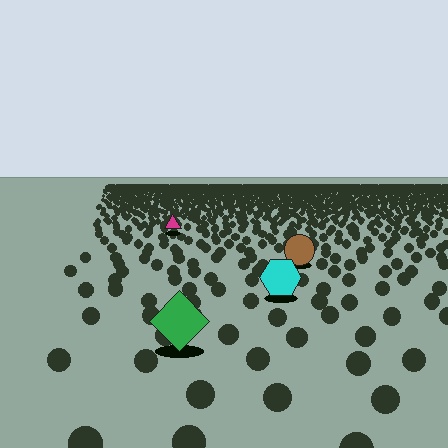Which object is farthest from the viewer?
The magenta triangle is farthest from the viewer. It appears smaller and the ground texture around it is denser.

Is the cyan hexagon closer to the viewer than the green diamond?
No. The green diamond is closer — you can tell from the texture gradient: the ground texture is coarser near it.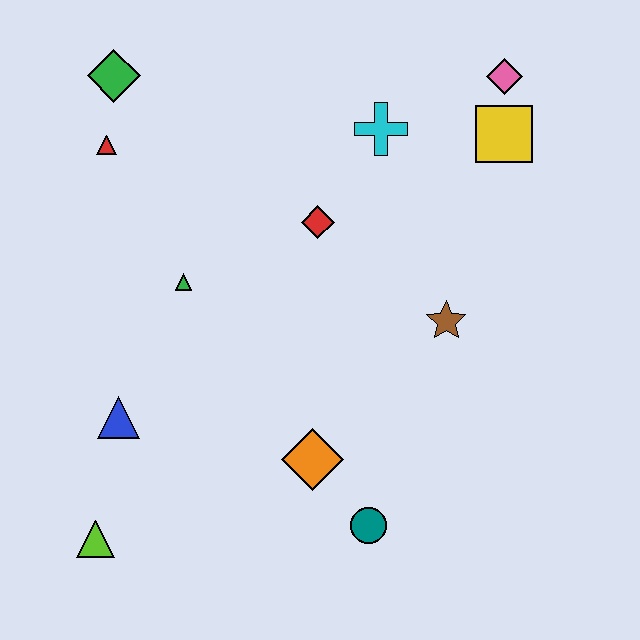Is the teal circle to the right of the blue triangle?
Yes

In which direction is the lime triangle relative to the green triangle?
The lime triangle is below the green triangle.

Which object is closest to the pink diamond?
The yellow square is closest to the pink diamond.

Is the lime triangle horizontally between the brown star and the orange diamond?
No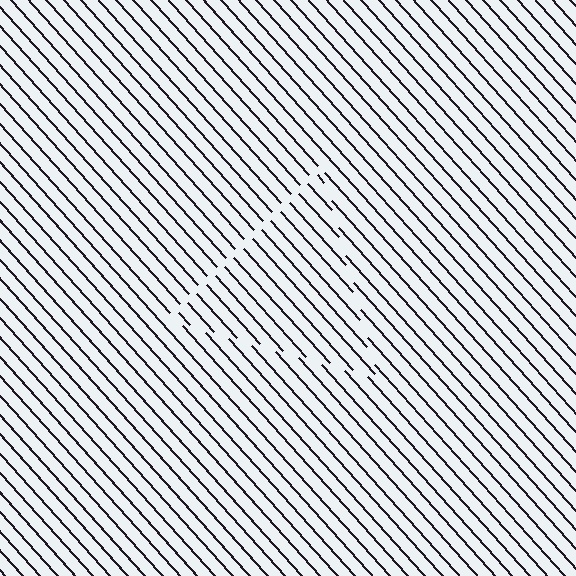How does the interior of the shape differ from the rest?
The interior of the shape contains the same grating, shifted by half a period — the contour is defined by the phase discontinuity where line-ends from the inner and outer gratings abut.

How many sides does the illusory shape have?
3 sides — the line-ends trace a triangle.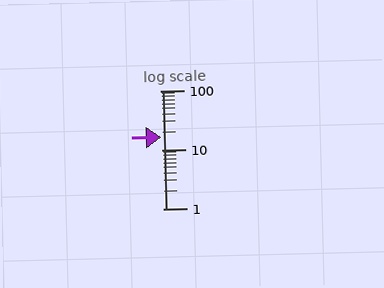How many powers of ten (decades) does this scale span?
The scale spans 2 decades, from 1 to 100.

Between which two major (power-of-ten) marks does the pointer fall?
The pointer is between 10 and 100.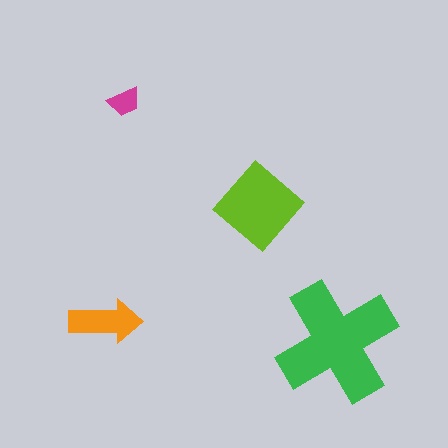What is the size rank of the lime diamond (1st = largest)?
2nd.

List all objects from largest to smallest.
The green cross, the lime diamond, the orange arrow, the magenta trapezoid.